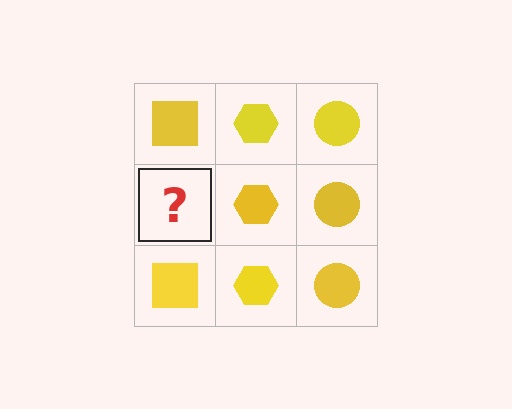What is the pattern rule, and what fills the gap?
The rule is that each column has a consistent shape. The gap should be filled with a yellow square.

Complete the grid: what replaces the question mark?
The question mark should be replaced with a yellow square.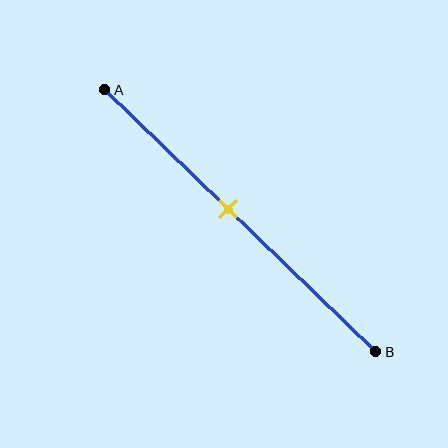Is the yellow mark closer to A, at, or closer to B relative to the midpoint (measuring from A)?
The yellow mark is closer to point A than the midpoint of segment AB.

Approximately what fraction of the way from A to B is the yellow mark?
The yellow mark is approximately 45% of the way from A to B.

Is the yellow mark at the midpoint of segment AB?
No, the mark is at about 45% from A, not at the 50% midpoint.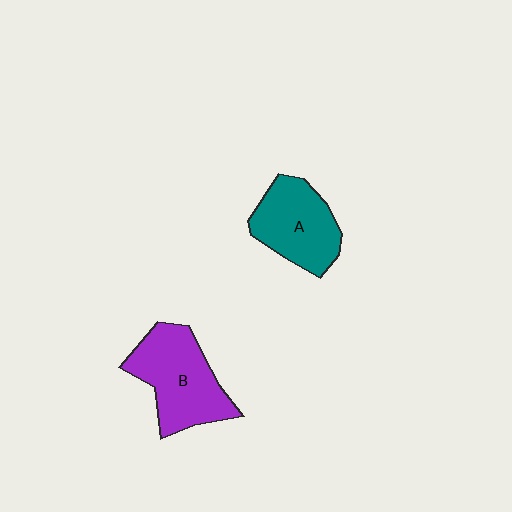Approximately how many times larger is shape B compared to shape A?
Approximately 1.2 times.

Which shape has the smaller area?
Shape A (teal).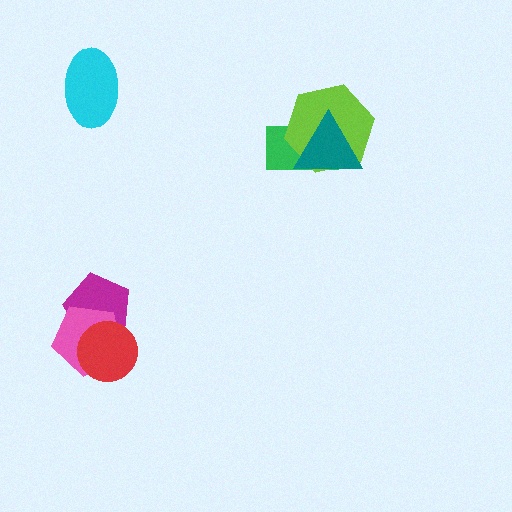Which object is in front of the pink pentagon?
The red circle is in front of the pink pentagon.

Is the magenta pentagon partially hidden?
Yes, it is partially covered by another shape.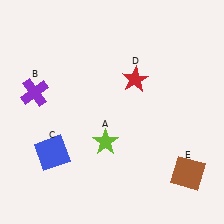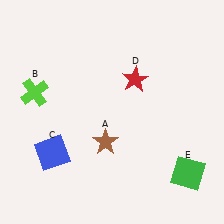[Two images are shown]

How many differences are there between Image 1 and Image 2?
There are 3 differences between the two images.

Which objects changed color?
A changed from lime to brown. B changed from purple to lime. E changed from brown to green.